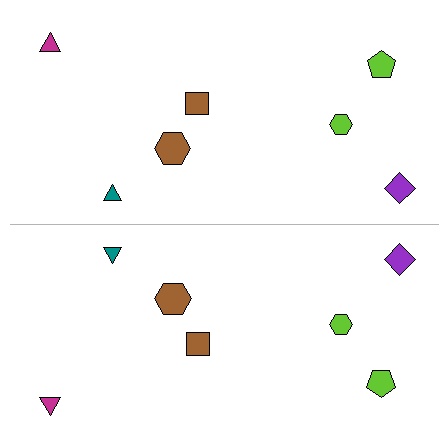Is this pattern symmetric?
Yes, this pattern has bilateral (reflection) symmetry.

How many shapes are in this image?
There are 14 shapes in this image.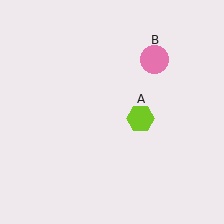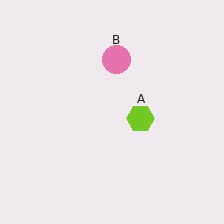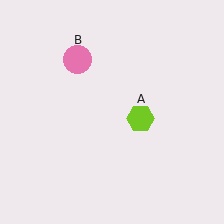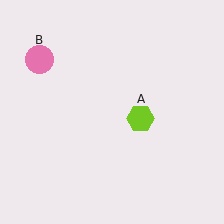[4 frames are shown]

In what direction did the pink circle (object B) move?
The pink circle (object B) moved left.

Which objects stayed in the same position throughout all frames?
Lime hexagon (object A) remained stationary.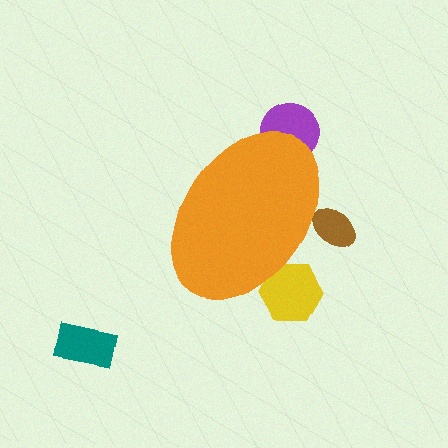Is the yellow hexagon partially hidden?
Yes, the yellow hexagon is partially hidden behind the orange ellipse.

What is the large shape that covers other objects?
An orange ellipse.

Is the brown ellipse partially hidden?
Yes, the brown ellipse is partially hidden behind the orange ellipse.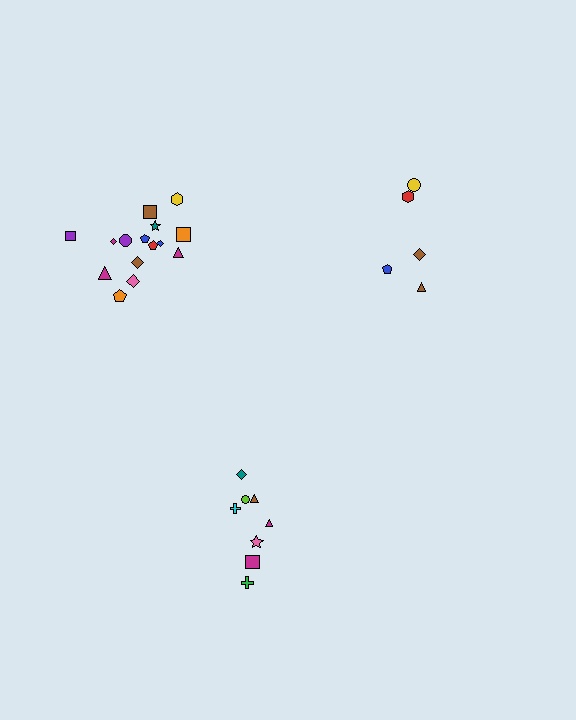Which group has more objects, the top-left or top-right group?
The top-left group.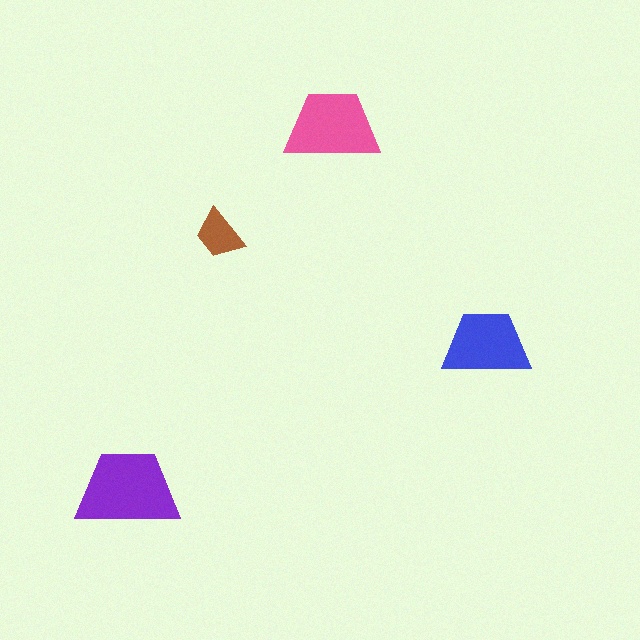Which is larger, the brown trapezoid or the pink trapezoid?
The pink one.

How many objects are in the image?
There are 4 objects in the image.